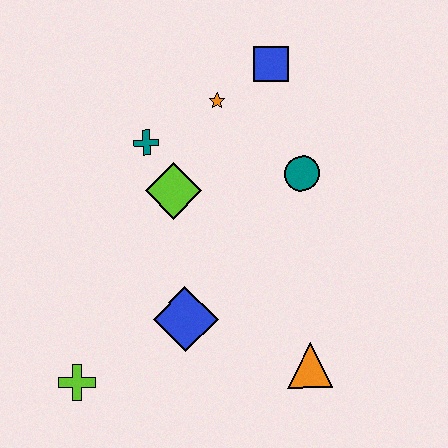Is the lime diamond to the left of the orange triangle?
Yes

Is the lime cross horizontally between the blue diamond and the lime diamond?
No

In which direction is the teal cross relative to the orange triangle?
The teal cross is above the orange triangle.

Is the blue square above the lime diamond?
Yes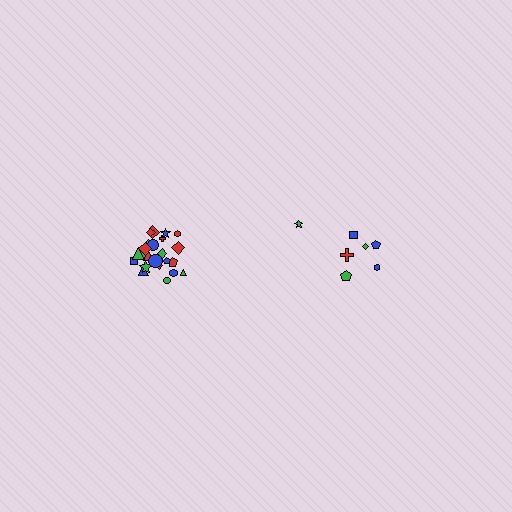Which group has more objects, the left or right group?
The left group.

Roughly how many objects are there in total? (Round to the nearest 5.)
Roughly 30 objects in total.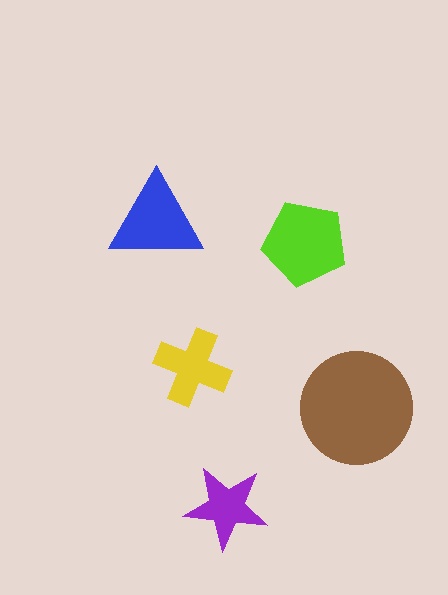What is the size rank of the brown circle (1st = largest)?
1st.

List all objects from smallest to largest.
The purple star, the yellow cross, the blue triangle, the lime pentagon, the brown circle.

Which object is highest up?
The blue triangle is topmost.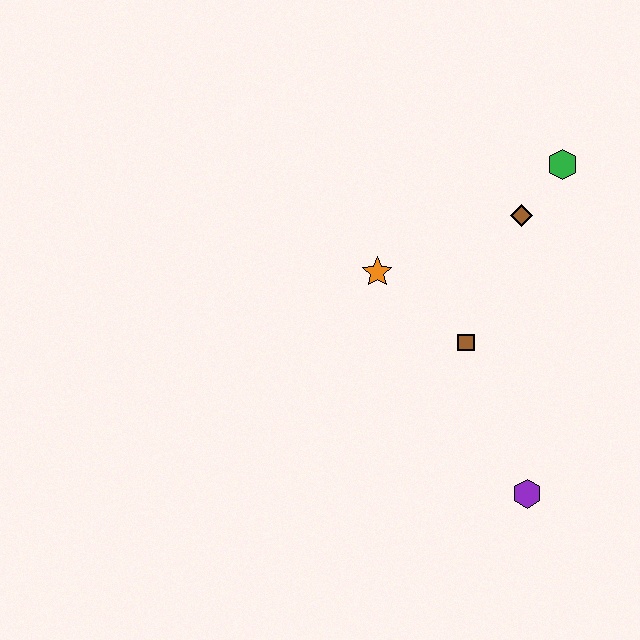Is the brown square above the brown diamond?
No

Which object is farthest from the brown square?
The green hexagon is farthest from the brown square.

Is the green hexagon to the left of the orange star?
No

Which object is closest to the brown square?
The orange star is closest to the brown square.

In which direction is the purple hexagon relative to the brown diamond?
The purple hexagon is below the brown diamond.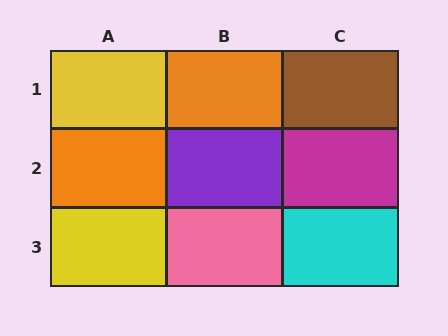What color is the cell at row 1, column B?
Orange.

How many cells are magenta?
1 cell is magenta.